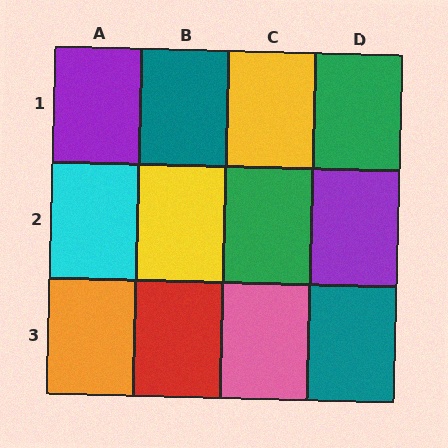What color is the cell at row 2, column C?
Green.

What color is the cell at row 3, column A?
Orange.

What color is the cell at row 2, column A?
Cyan.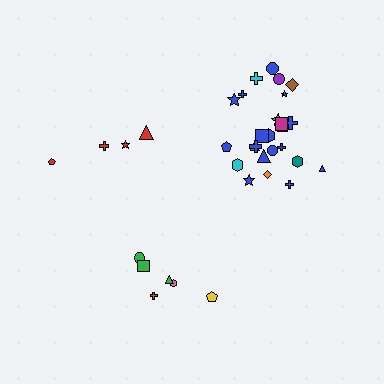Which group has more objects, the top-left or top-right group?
The top-right group.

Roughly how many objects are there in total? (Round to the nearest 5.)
Roughly 35 objects in total.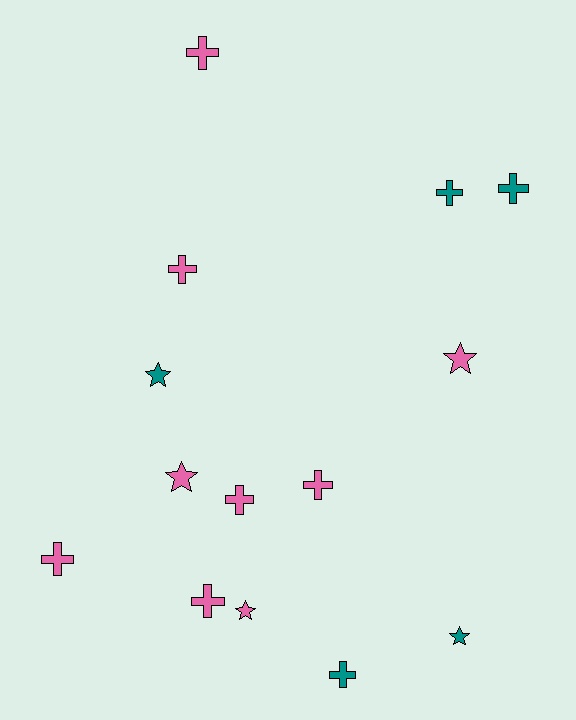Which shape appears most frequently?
Cross, with 9 objects.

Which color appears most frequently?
Pink, with 9 objects.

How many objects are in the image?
There are 14 objects.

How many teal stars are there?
There are 2 teal stars.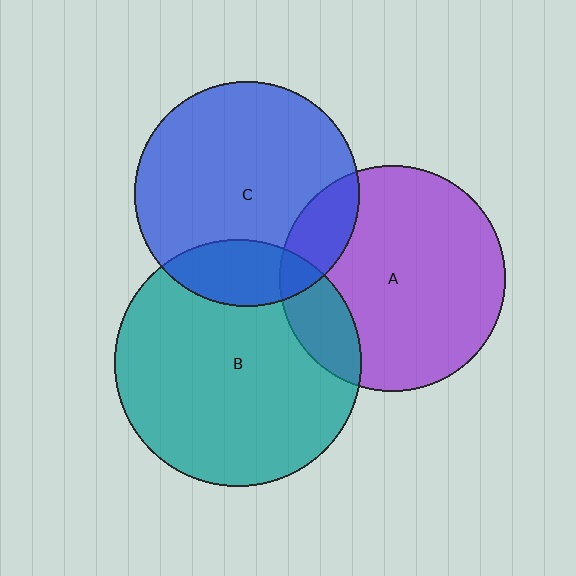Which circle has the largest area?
Circle B (teal).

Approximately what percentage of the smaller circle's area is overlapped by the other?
Approximately 15%.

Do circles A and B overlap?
Yes.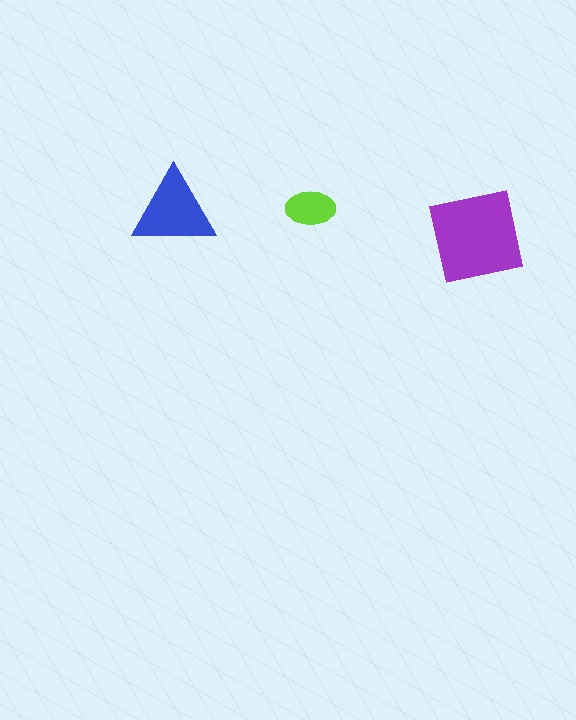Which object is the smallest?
The lime ellipse.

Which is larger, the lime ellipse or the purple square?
The purple square.